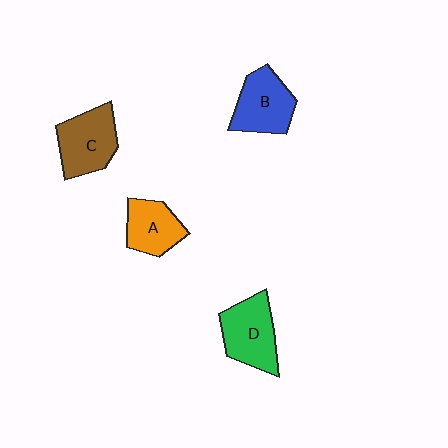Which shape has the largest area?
Shape D (green).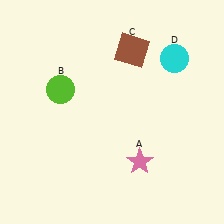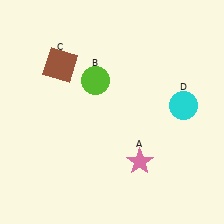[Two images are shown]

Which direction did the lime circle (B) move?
The lime circle (B) moved right.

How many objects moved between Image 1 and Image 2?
3 objects moved between the two images.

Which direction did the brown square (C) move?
The brown square (C) moved left.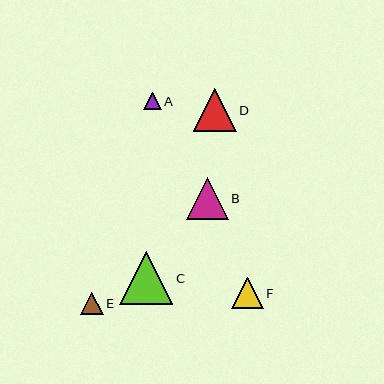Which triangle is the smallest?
Triangle A is the smallest with a size of approximately 17 pixels.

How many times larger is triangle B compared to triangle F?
Triangle B is approximately 1.3 times the size of triangle F.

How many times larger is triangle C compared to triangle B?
Triangle C is approximately 1.3 times the size of triangle B.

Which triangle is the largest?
Triangle C is the largest with a size of approximately 53 pixels.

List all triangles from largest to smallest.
From largest to smallest: C, D, B, F, E, A.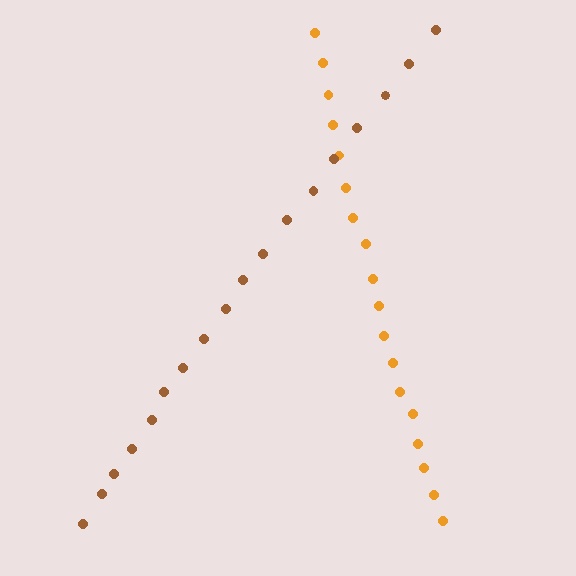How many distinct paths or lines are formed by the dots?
There are 2 distinct paths.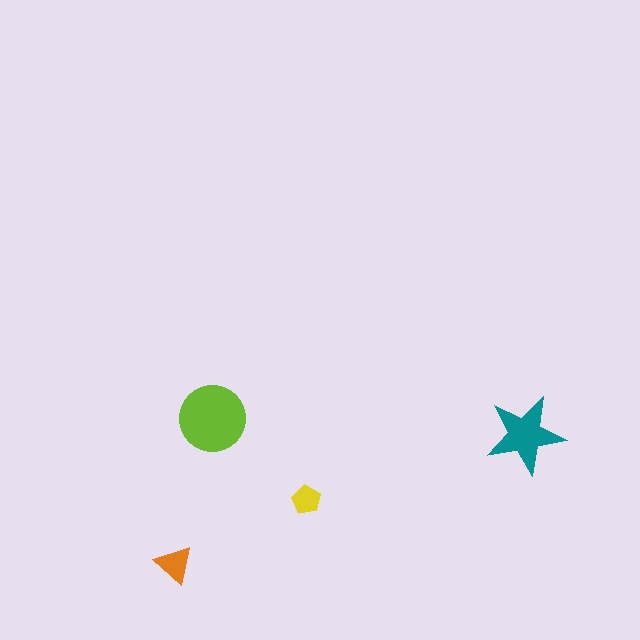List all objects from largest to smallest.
The lime circle, the teal star, the orange triangle, the yellow pentagon.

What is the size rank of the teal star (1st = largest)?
2nd.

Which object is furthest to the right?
The teal star is rightmost.